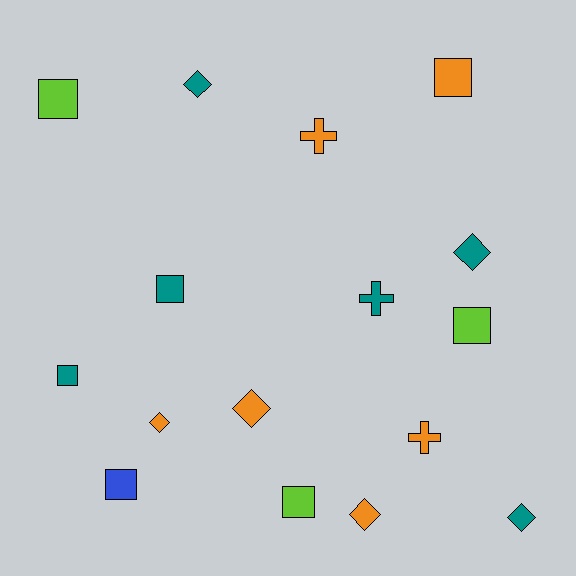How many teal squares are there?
There are 2 teal squares.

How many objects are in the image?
There are 16 objects.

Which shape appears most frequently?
Square, with 7 objects.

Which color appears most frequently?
Orange, with 6 objects.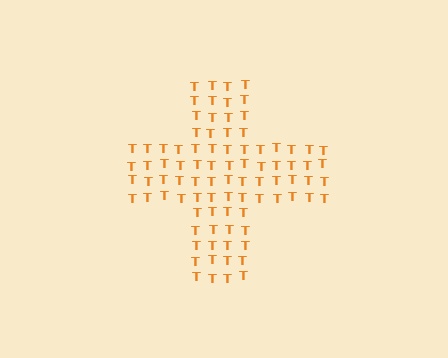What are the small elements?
The small elements are letter T's.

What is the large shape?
The large shape is a cross.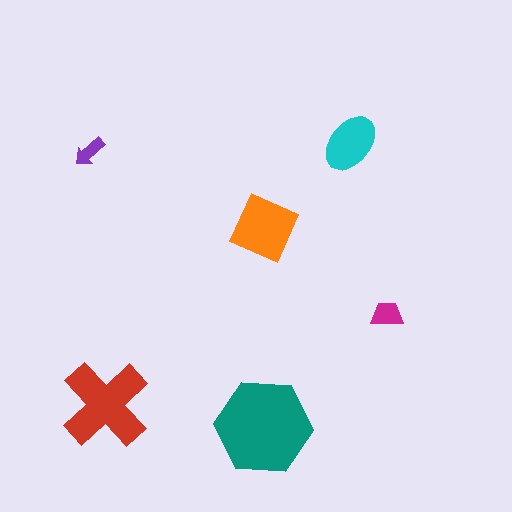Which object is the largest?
The teal hexagon.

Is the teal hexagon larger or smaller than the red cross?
Larger.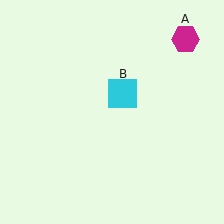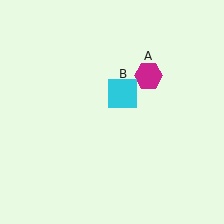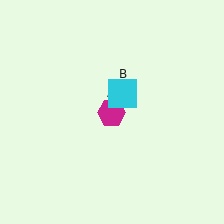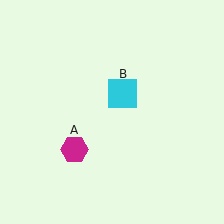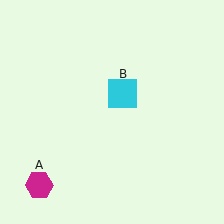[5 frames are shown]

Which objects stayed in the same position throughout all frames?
Cyan square (object B) remained stationary.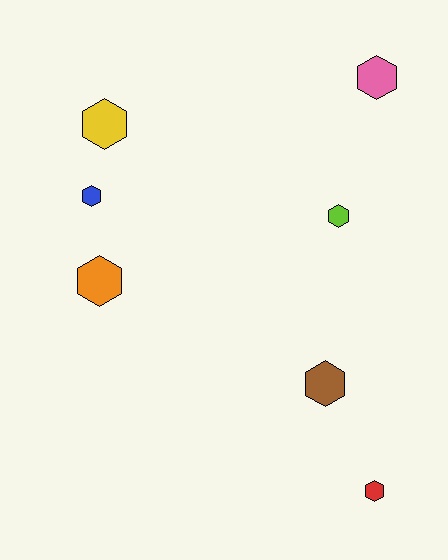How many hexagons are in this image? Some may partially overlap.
There are 7 hexagons.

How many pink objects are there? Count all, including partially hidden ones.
There is 1 pink object.